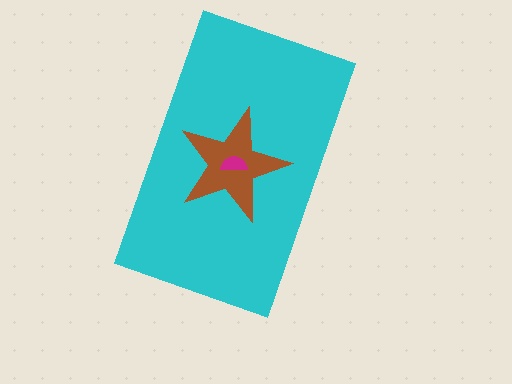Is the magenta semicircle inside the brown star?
Yes.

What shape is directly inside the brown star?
The magenta semicircle.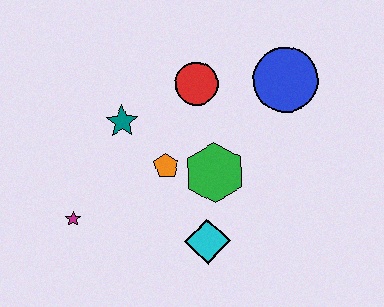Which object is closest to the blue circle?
The red circle is closest to the blue circle.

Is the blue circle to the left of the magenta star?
No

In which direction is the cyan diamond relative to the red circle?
The cyan diamond is below the red circle.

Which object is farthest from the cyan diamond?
The blue circle is farthest from the cyan diamond.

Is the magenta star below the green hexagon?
Yes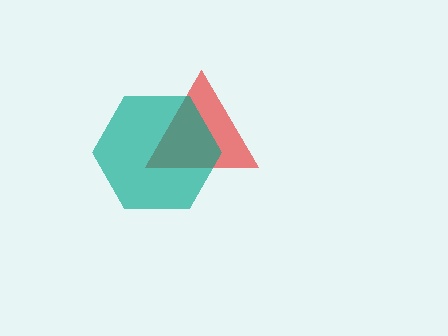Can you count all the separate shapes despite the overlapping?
Yes, there are 2 separate shapes.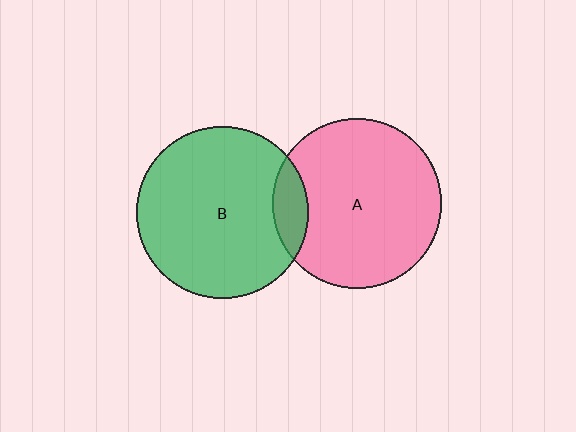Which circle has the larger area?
Circle B (green).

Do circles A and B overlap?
Yes.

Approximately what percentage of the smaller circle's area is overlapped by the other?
Approximately 10%.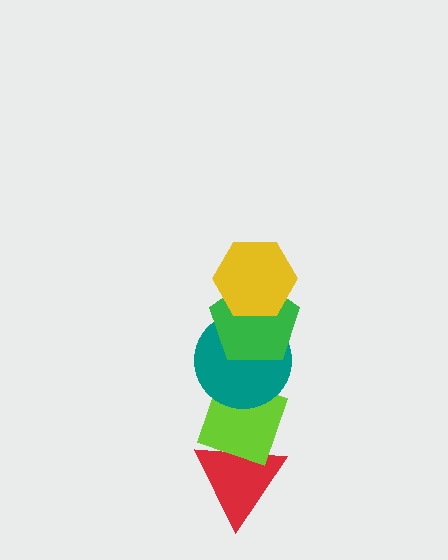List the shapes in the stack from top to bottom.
From top to bottom: the yellow hexagon, the green pentagon, the teal circle, the lime diamond, the red triangle.